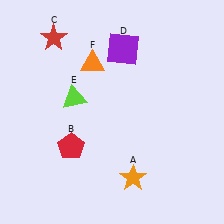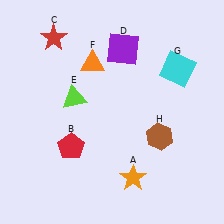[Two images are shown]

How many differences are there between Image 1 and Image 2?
There are 2 differences between the two images.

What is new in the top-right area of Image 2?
A cyan square (G) was added in the top-right area of Image 2.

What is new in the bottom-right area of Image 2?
A brown hexagon (H) was added in the bottom-right area of Image 2.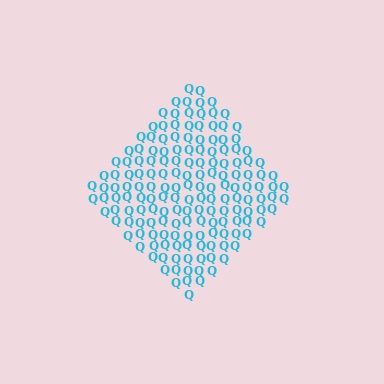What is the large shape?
The large shape is a diamond.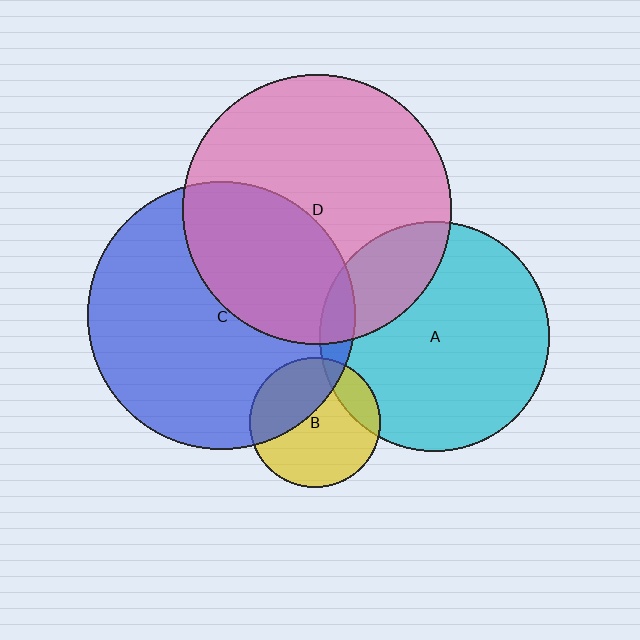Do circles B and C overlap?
Yes.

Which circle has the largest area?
Circle D (pink).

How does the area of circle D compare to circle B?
Approximately 4.3 times.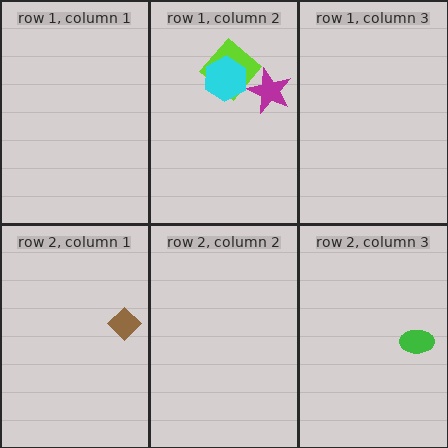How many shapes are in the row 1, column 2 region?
3.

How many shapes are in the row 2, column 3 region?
1.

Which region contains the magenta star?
The row 1, column 2 region.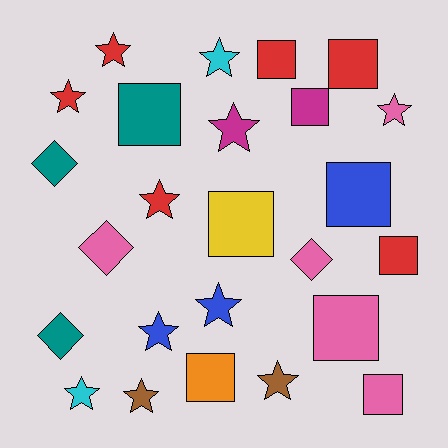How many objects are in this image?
There are 25 objects.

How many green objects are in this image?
There are no green objects.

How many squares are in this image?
There are 10 squares.